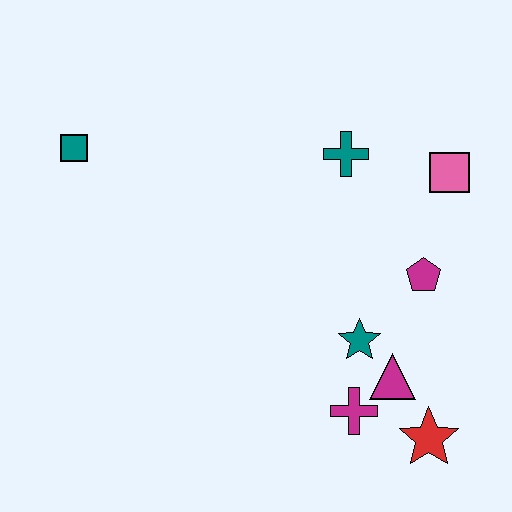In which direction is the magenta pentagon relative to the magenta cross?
The magenta pentagon is above the magenta cross.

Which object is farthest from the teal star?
The teal square is farthest from the teal star.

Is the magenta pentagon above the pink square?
No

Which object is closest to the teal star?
The magenta triangle is closest to the teal star.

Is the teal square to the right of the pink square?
No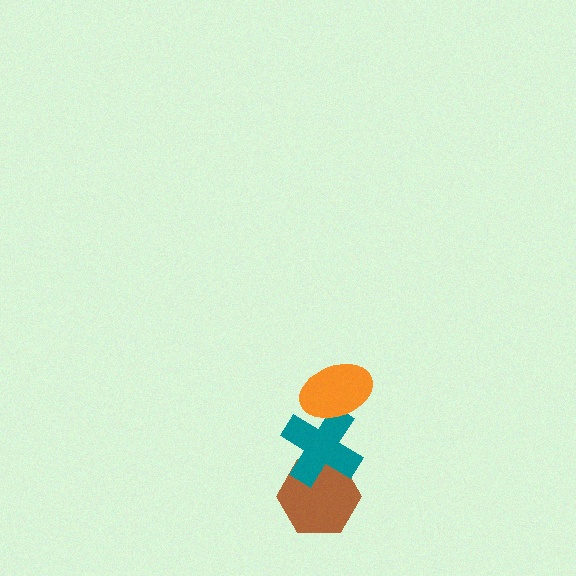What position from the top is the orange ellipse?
The orange ellipse is 1st from the top.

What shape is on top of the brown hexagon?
The teal cross is on top of the brown hexagon.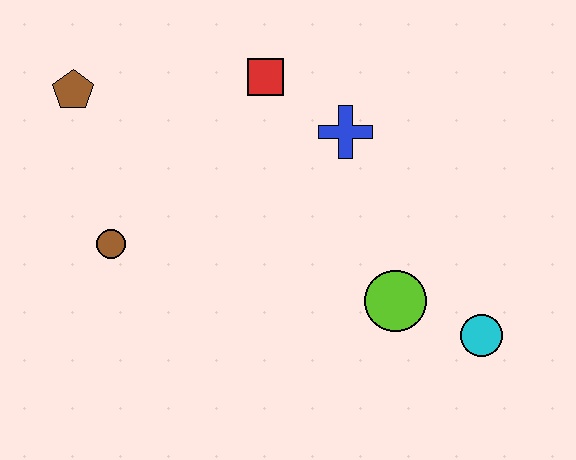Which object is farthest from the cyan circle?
The brown pentagon is farthest from the cyan circle.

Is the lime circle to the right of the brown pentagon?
Yes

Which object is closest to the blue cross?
The red square is closest to the blue cross.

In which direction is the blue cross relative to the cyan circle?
The blue cross is above the cyan circle.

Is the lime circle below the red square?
Yes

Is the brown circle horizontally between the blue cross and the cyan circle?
No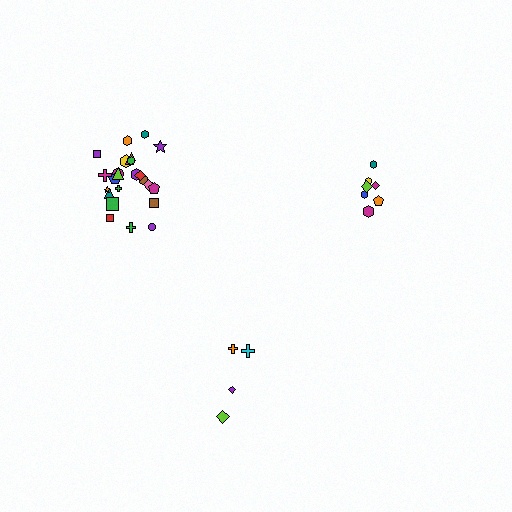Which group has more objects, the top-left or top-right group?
The top-left group.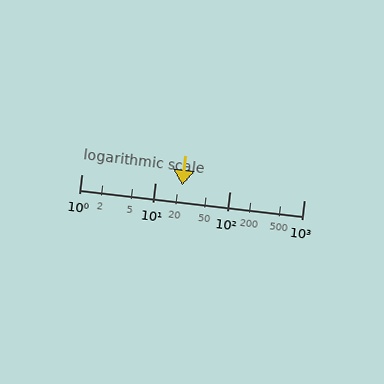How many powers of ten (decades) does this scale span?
The scale spans 3 decades, from 1 to 1000.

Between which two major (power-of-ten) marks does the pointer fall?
The pointer is between 10 and 100.